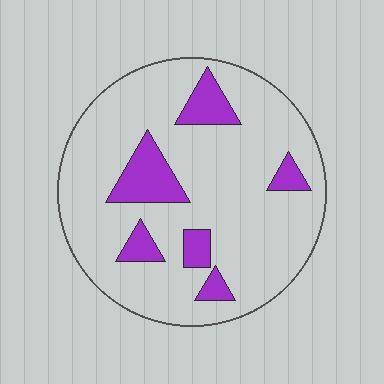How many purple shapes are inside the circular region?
6.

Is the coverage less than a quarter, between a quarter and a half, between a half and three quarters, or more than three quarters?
Less than a quarter.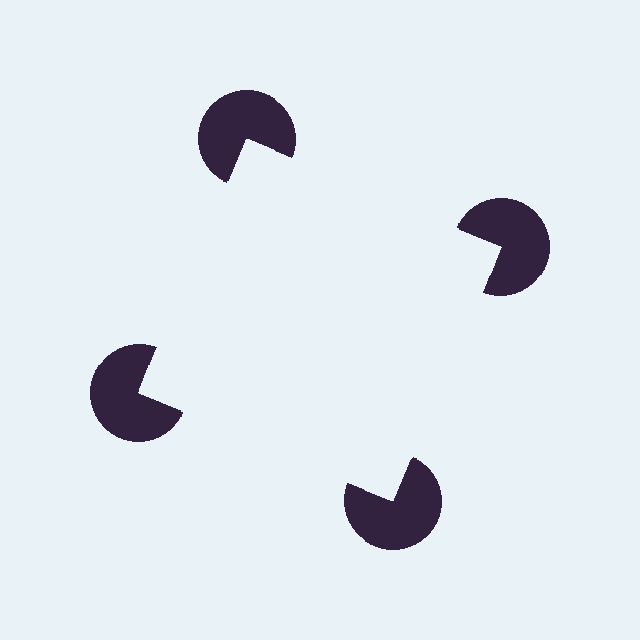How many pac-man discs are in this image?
There are 4 — one at each vertex of the illusory square.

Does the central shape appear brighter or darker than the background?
It typically appears slightly brighter than the background, even though no actual brightness change is drawn.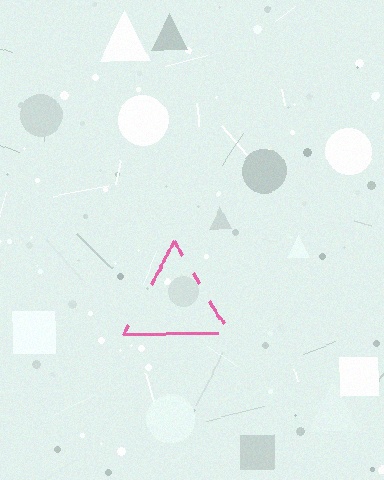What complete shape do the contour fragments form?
The contour fragments form a triangle.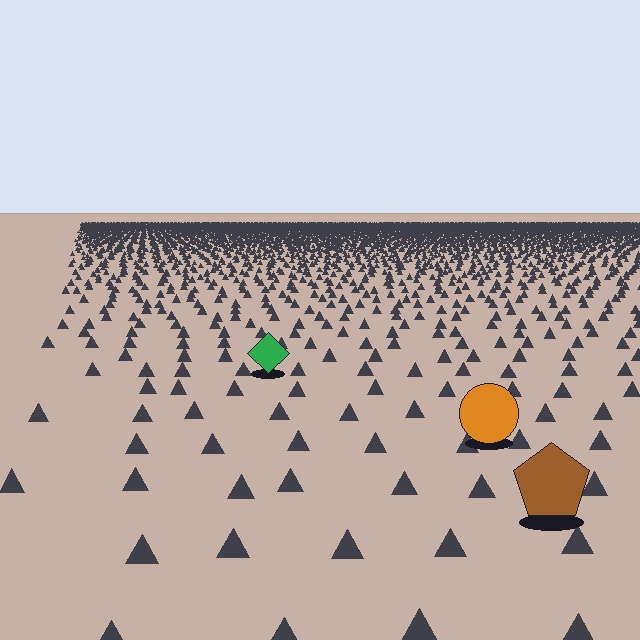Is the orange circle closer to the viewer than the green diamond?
Yes. The orange circle is closer — you can tell from the texture gradient: the ground texture is coarser near it.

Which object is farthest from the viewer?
The green diamond is farthest from the viewer. It appears smaller and the ground texture around it is denser.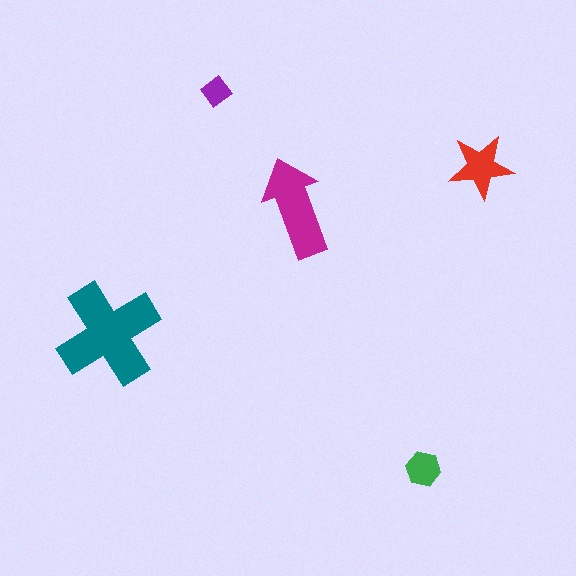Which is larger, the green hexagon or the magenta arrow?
The magenta arrow.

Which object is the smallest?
The purple diamond.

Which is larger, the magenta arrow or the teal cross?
The teal cross.